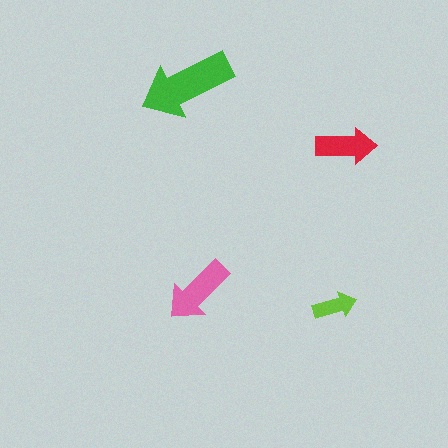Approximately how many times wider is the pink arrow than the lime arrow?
About 1.5 times wider.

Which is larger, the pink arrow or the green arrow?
The green one.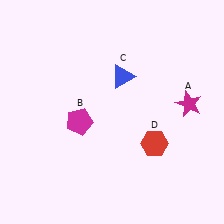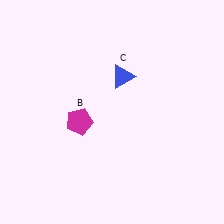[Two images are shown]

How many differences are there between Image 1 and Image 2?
There are 2 differences between the two images.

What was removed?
The magenta star (A), the red hexagon (D) were removed in Image 2.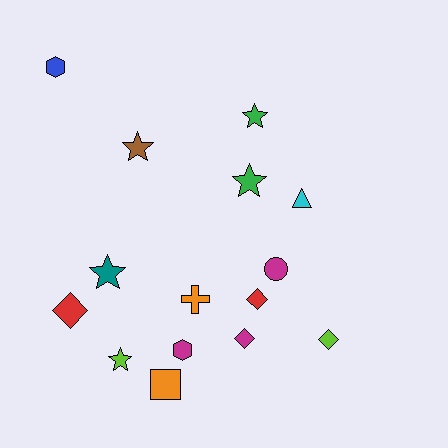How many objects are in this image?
There are 15 objects.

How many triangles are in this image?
There is 1 triangle.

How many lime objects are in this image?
There are 2 lime objects.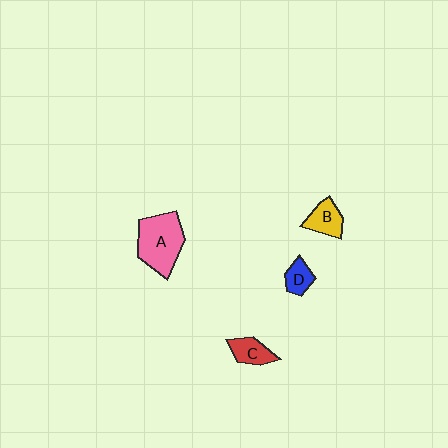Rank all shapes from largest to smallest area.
From largest to smallest: A (pink), B (yellow), C (red), D (blue).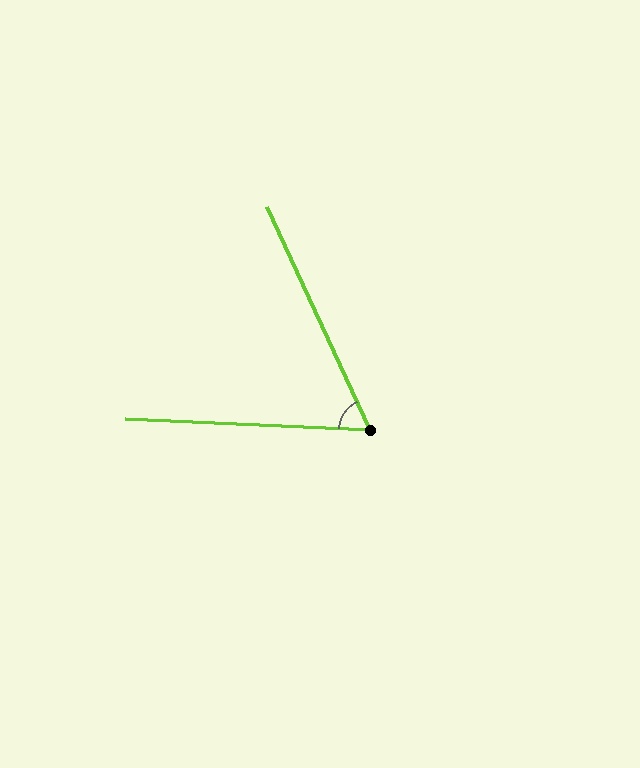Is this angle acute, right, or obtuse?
It is acute.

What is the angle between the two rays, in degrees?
Approximately 63 degrees.